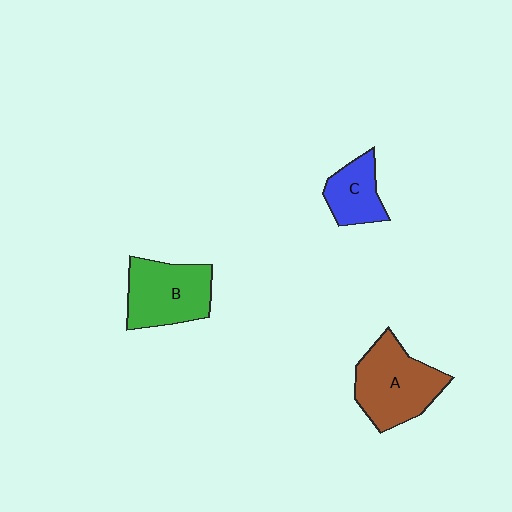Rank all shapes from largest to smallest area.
From largest to smallest: A (brown), B (green), C (blue).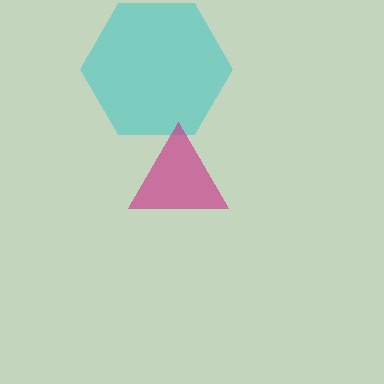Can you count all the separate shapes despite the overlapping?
Yes, there are 2 separate shapes.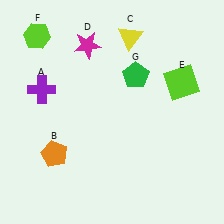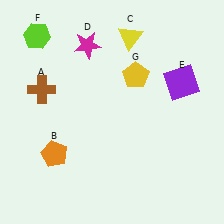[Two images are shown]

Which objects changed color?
A changed from purple to brown. E changed from lime to purple. G changed from green to yellow.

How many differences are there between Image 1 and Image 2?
There are 3 differences between the two images.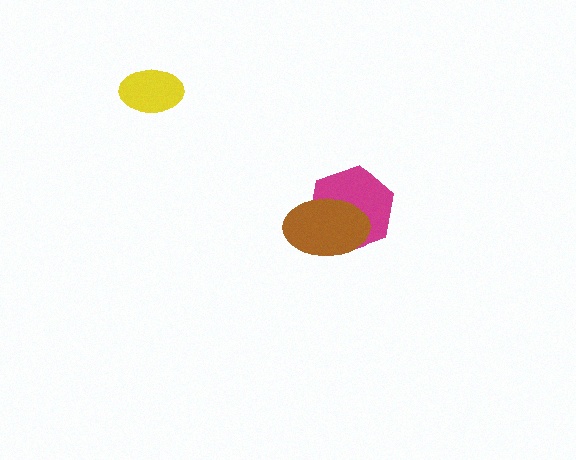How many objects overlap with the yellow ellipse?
0 objects overlap with the yellow ellipse.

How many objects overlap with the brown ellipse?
1 object overlaps with the brown ellipse.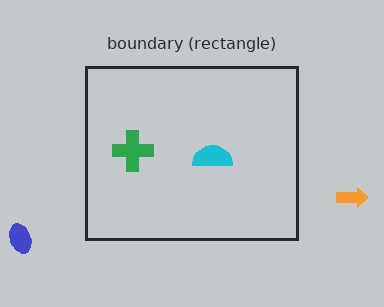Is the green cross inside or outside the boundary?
Inside.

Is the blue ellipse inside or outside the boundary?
Outside.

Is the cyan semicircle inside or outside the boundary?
Inside.